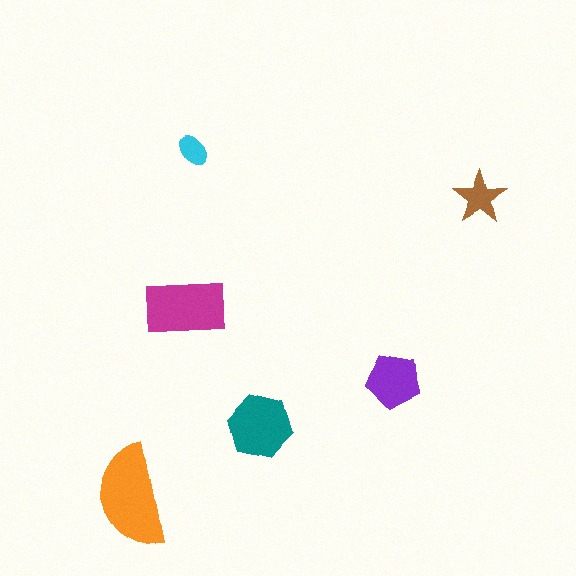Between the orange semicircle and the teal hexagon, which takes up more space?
The orange semicircle.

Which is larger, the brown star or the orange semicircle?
The orange semicircle.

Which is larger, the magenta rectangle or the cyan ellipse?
The magenta rectangle.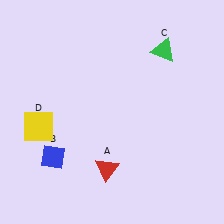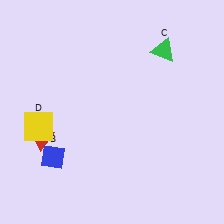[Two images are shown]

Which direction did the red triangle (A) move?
The red triangle (A) moved left.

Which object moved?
The red triangle (A) moved left.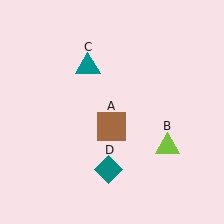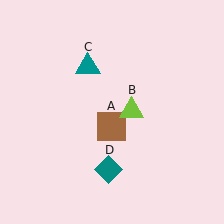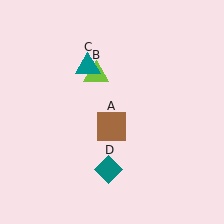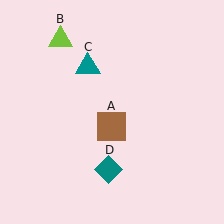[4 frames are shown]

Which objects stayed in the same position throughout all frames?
Brown square (object A) and teal triangle (object C) and teal diamond (object D) remained stationary.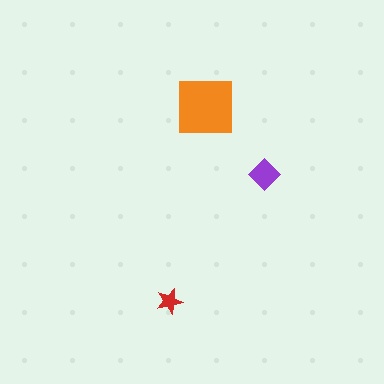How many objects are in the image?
There are 3 objects in the image.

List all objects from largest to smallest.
The orange square, the purple diamond, the red star.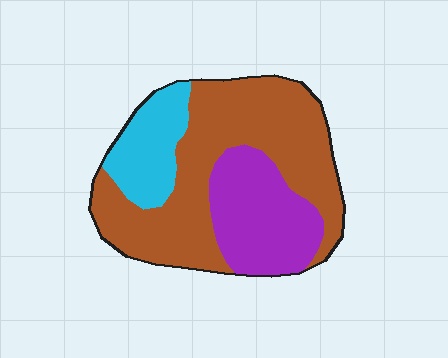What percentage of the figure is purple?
Purple covers around 25% of the figure.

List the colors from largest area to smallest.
From largest to smallest: brown, purple, cyan.